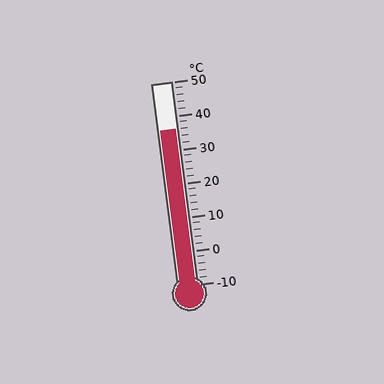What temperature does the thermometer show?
The thermometer shows approximately 36°C.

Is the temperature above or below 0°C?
The temperature is above 0°C.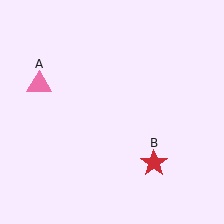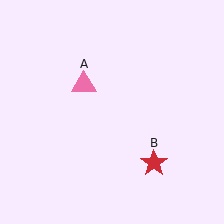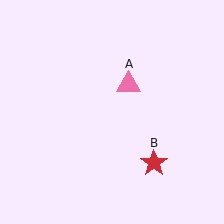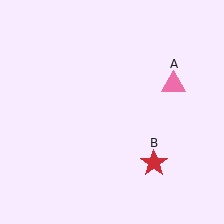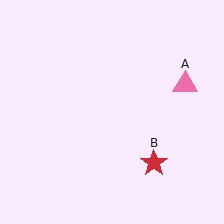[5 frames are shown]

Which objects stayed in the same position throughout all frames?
Red star (object B) remained stationary.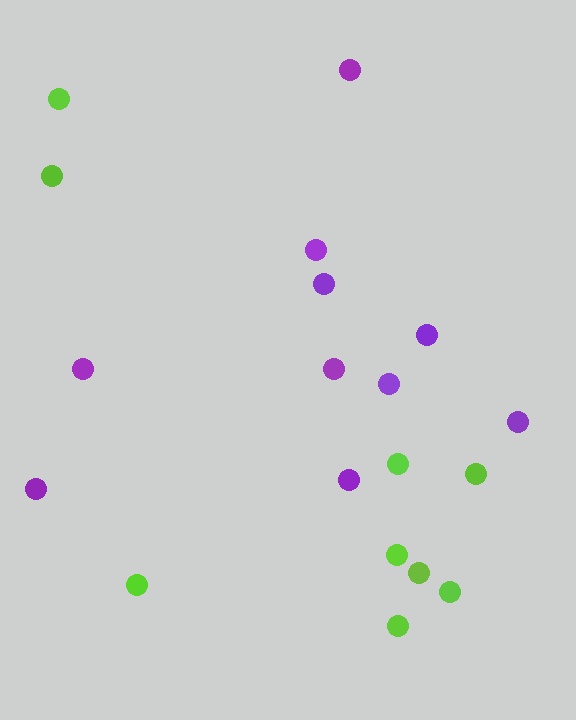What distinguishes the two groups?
There are 2 groups: one group of lime circles (9) and one group of purple circles (10).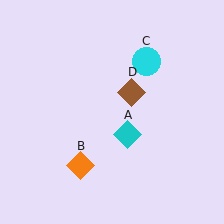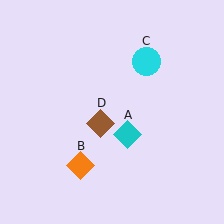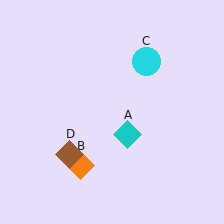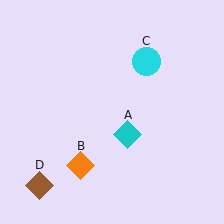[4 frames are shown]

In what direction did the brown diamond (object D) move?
The brown diamond (object D) moved down and to the left.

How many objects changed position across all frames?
1 object changed position: brown diamond (object D).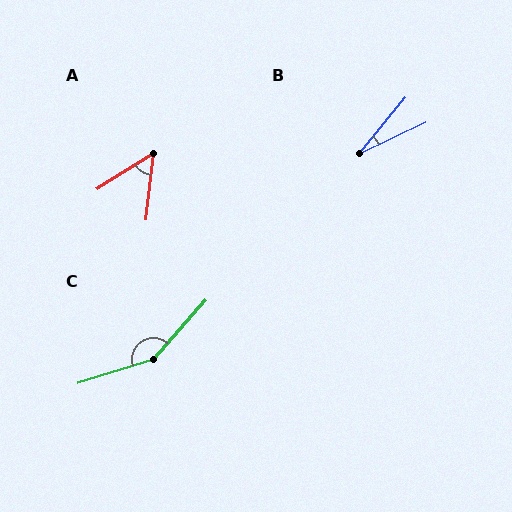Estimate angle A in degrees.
Approximately 52 degrees.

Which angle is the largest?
C, at approximately 148 degrees.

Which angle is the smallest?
B, at approximately 25 degrees.